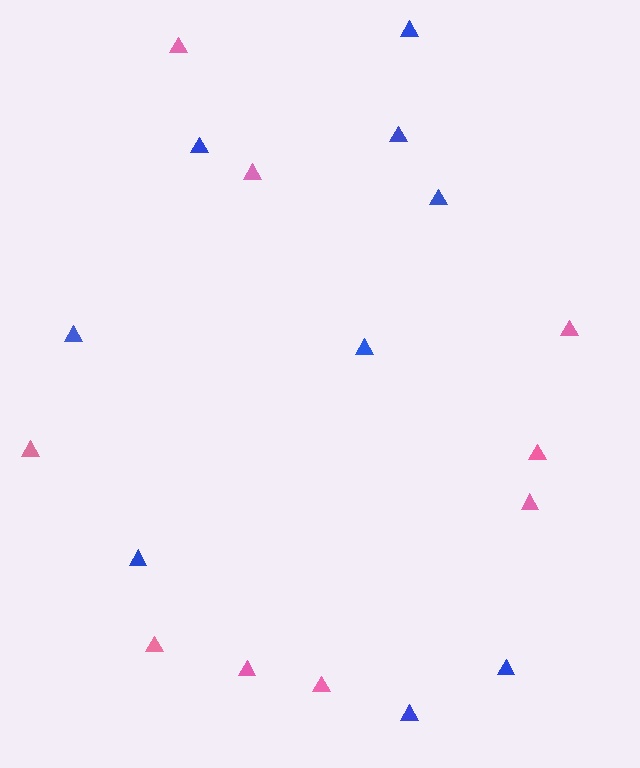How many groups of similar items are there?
There are 2 groups: one group of pink triangles (9) and one group of blue triangles (9).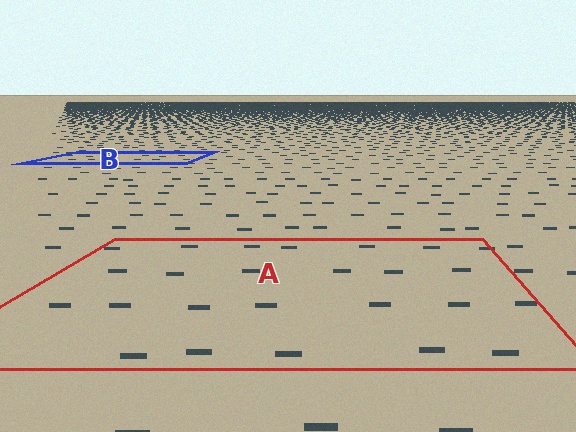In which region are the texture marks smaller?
The texture marks are smaller in region B, because it is farther away.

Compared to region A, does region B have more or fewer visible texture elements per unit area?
Region B has more texture elements per unit area — they are packed more densely because it is farther away.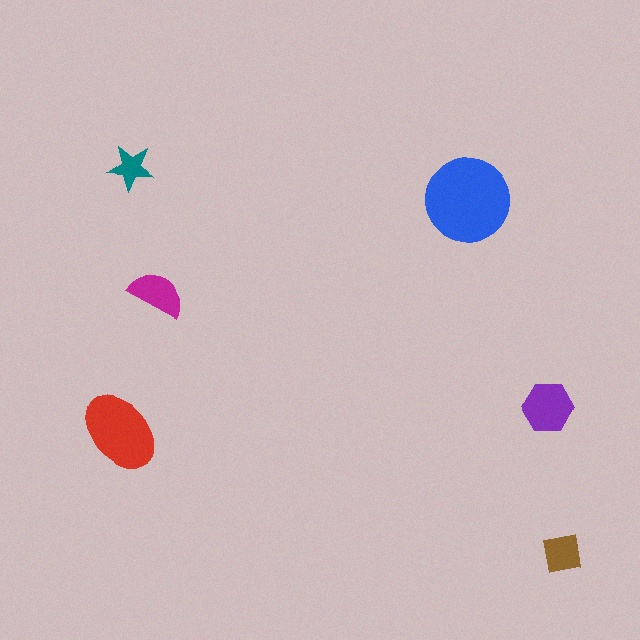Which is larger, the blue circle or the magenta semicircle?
The blue circle.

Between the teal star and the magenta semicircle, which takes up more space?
The magenta semicircle.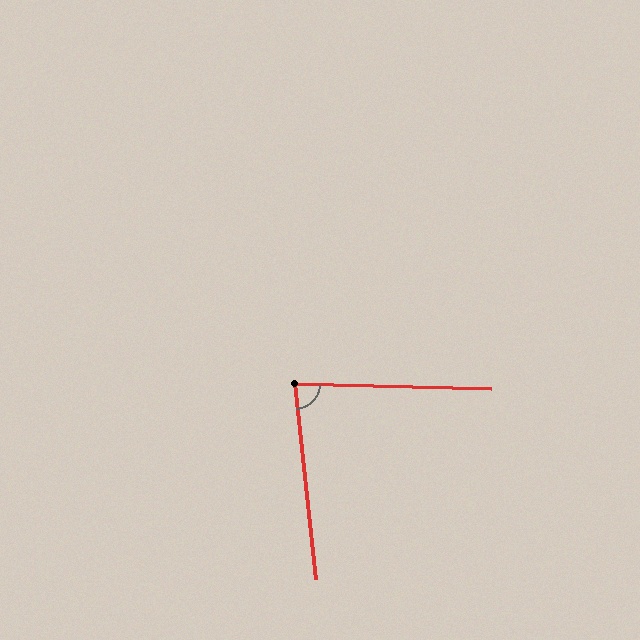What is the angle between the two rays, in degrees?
Approximately 83 degrees.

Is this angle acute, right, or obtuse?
It is acute.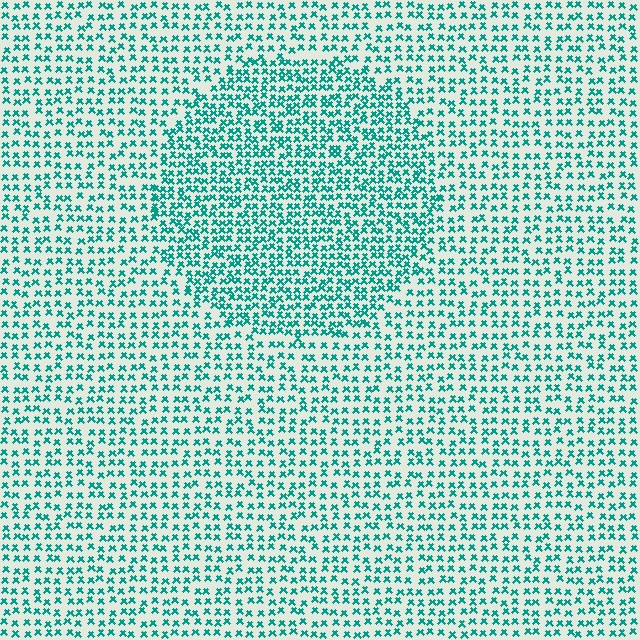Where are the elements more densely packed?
The elements are more densely packed inside the circle boundary.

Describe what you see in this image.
The image contains small teal elements arranged at two different densities. A circle-shaped region is visible where the elements are more densely packed than the surrounding area.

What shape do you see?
I see a circle.